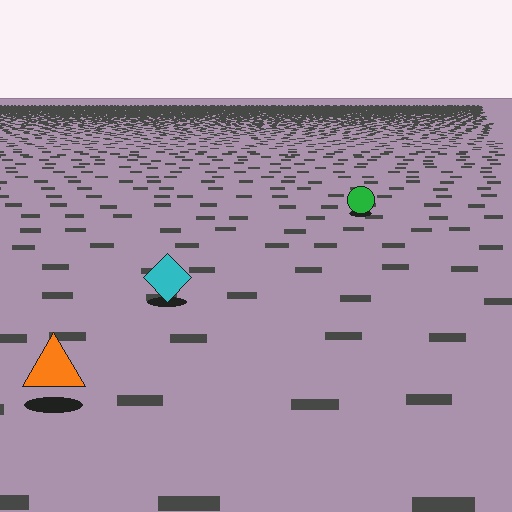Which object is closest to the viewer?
The orange triangle is closest. The texture marks near it are larger and more spread out.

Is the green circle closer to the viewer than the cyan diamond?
No. The cyan diamond is closer — you can tell from the texture gradient: the ground texture is coarser near it.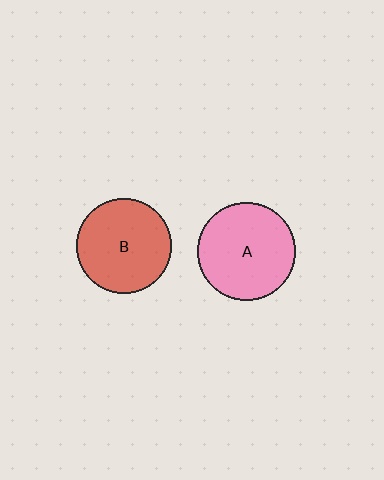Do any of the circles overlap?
No, none of the circles overlap.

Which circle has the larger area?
Circle A (pink).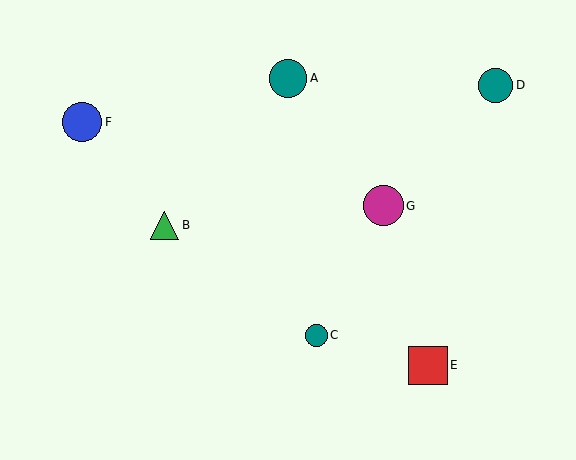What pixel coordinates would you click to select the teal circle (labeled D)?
Click at (496, 85) to select the teal circle D.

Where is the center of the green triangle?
The center of the green triangle is at (165, 225).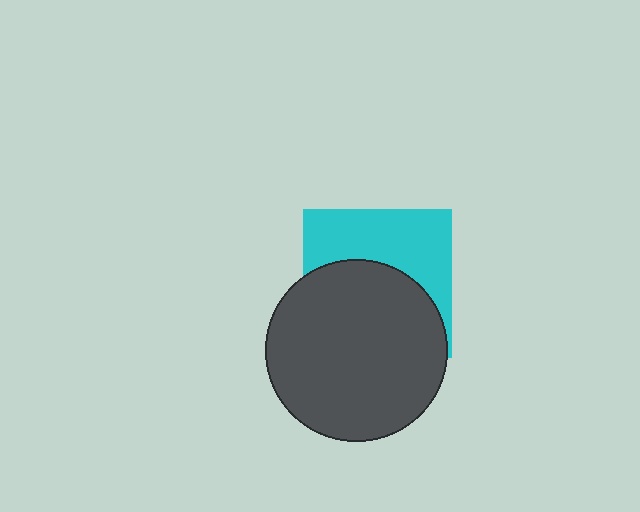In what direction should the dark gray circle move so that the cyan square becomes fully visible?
The dark gray circle should move down. That is the shortest direction to clear the overlap and leave the cyan square fully visible.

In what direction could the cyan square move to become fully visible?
The cyan square could move up. That would shift it out from behind the dark gray circle entirely.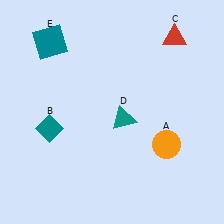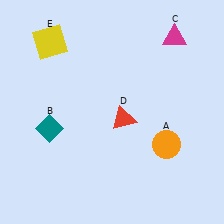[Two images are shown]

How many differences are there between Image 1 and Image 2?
There are 3 differences between the two images.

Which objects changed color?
C changed from red to magenta. D changed from teal to red. E changed from teal to yellow.